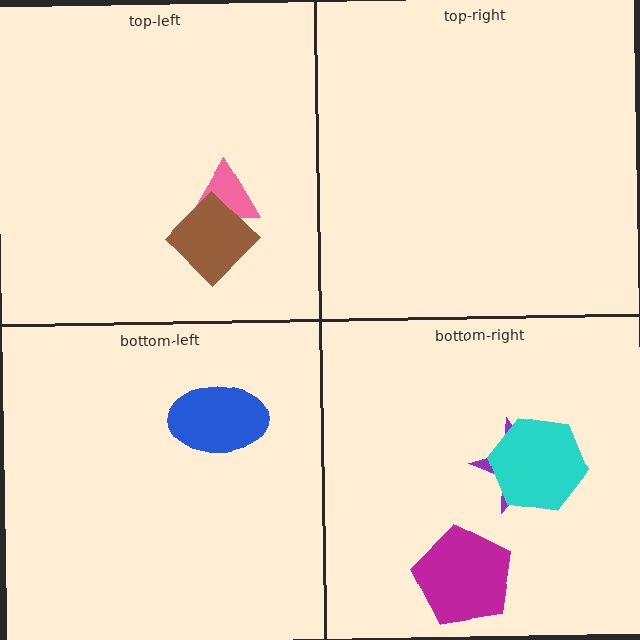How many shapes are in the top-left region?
2.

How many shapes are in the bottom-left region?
1.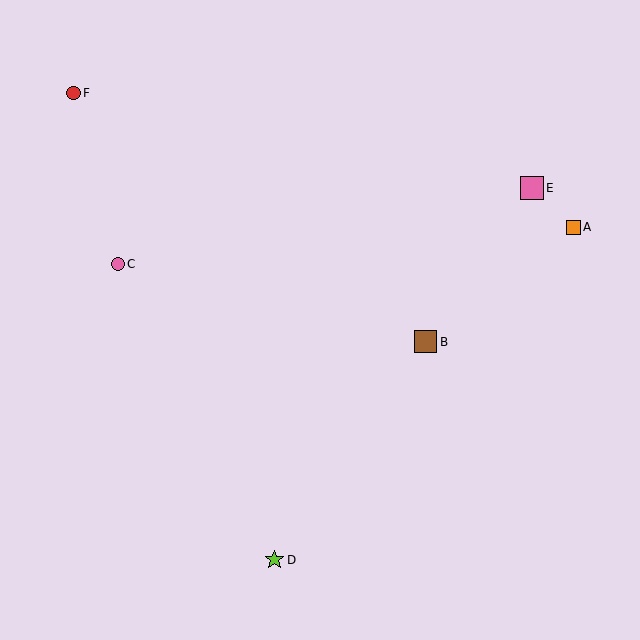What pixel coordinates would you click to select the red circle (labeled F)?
Click at (74, 93) to select the red circle F.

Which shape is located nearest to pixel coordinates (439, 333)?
The brown square (labeled B) at (426, 342) is nearest to that location.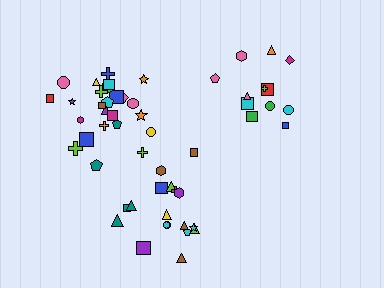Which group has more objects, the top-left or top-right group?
The top-left group.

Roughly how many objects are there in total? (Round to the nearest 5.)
Roughly 55 objects in total.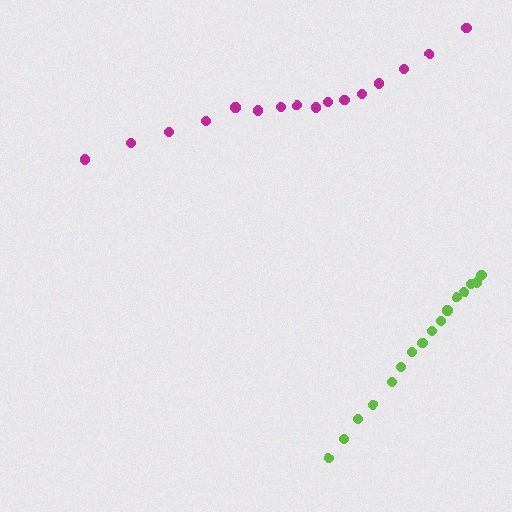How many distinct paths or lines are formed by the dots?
There are 2 distinct paths.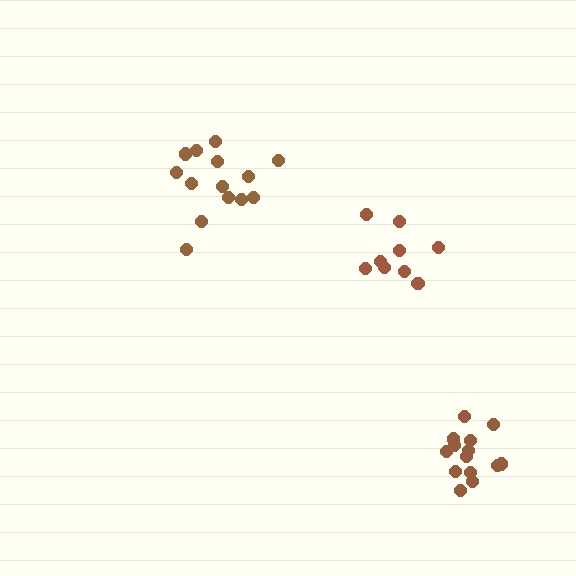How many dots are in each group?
Group 1: 14 dots, Group 2: 9 dots, Group 3: 14 dots (37 total).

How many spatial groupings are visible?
There are 3 spatial groupings.